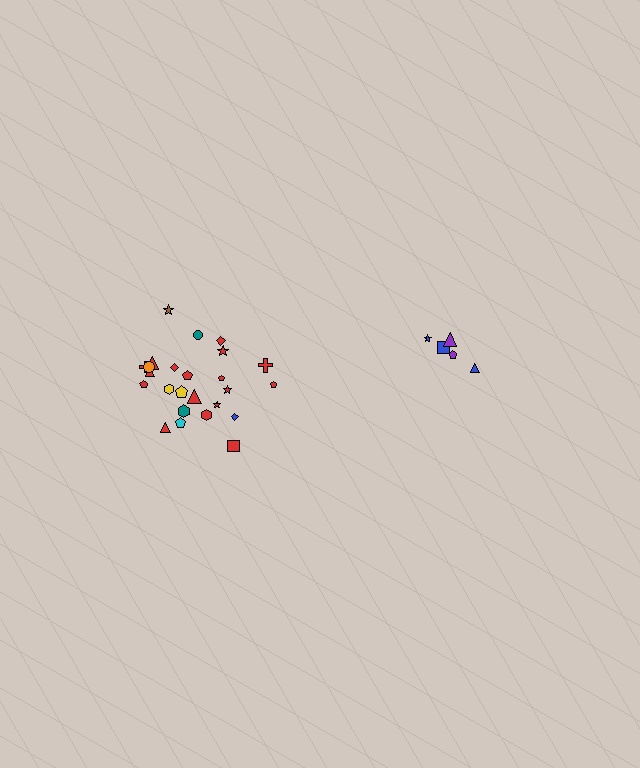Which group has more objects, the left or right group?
The left group.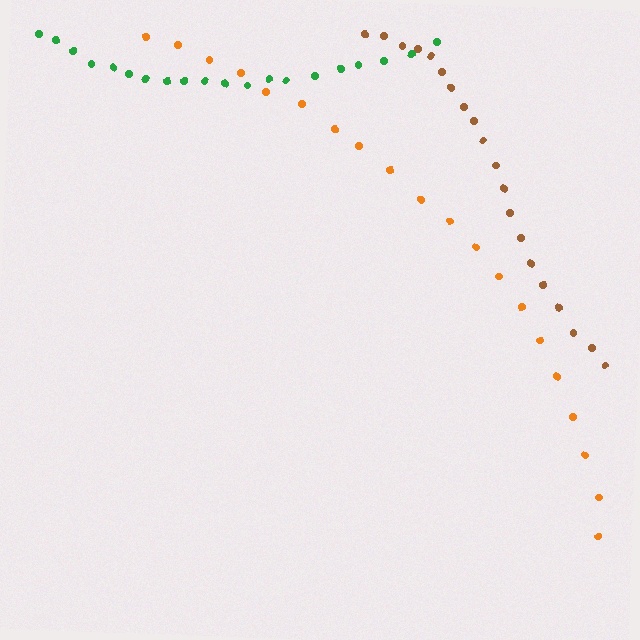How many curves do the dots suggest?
There are 3 distinct paths.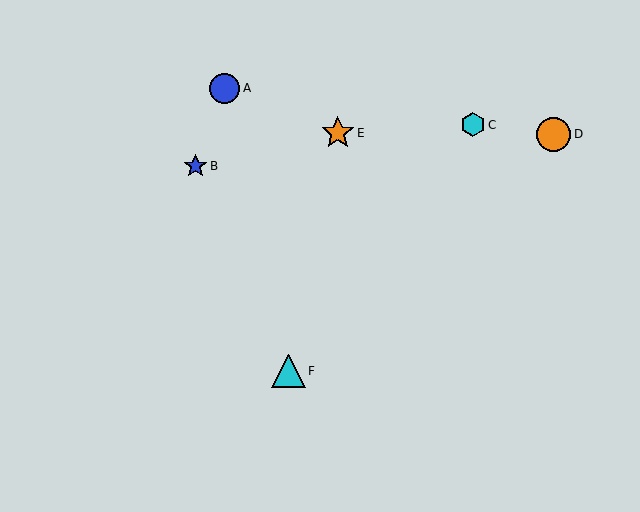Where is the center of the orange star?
The center of the orange star is at (338, 133).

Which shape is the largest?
The orange circle (labeled D) is the largest.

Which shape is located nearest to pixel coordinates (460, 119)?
The cyan hexagon (labeled C) at (473, 125) is nearest to that location.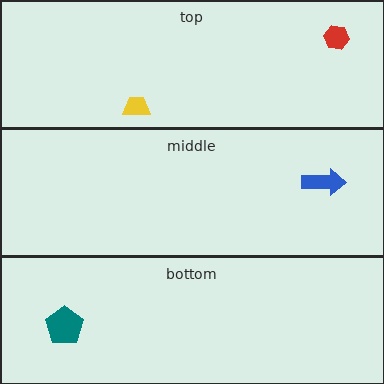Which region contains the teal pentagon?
The bottom region.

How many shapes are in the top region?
2.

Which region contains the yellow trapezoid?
The top region.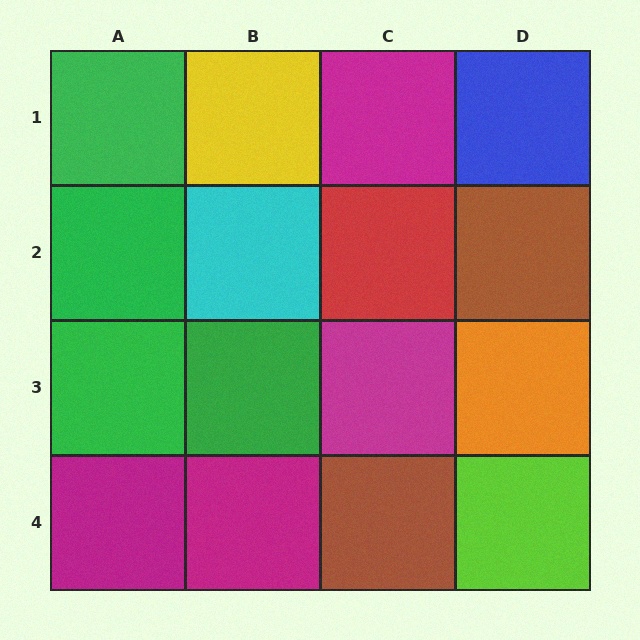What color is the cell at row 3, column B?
Green.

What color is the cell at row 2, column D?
Brown.